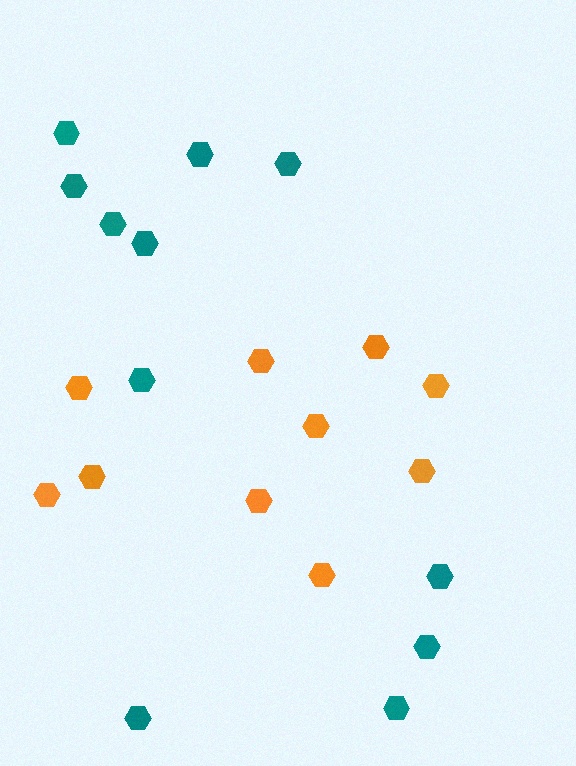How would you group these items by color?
There are 2 groups: one group of orange hexagons (10) and one group of teal hexagons (11).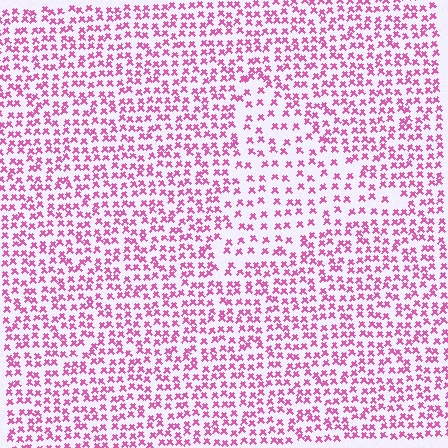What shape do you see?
I see a triangle.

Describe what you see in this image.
The image contains small pink elements arranged at two different densities. A triangle-shaped region is visible where the elements are less densely packed than the surrounding area.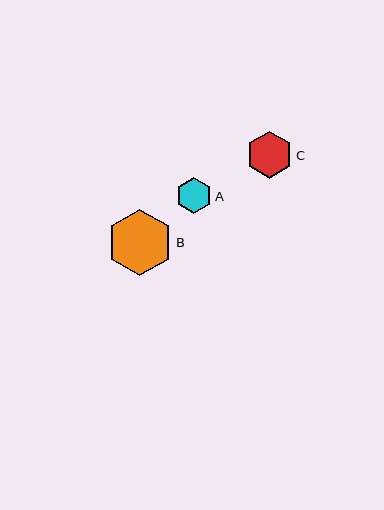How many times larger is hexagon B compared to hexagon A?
Hexagon B is approximately 1.9 times the size of hexagon A.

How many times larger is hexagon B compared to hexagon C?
Hexagon B is approximately 1.4 times the size of hexagon C.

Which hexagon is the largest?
Hexagon B is the largest with a size of approximately 67 pixels.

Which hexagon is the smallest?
Hexagon A is the smallest with a size of approximately 36 pixels.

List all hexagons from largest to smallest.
From largest to smallest: B, C, A.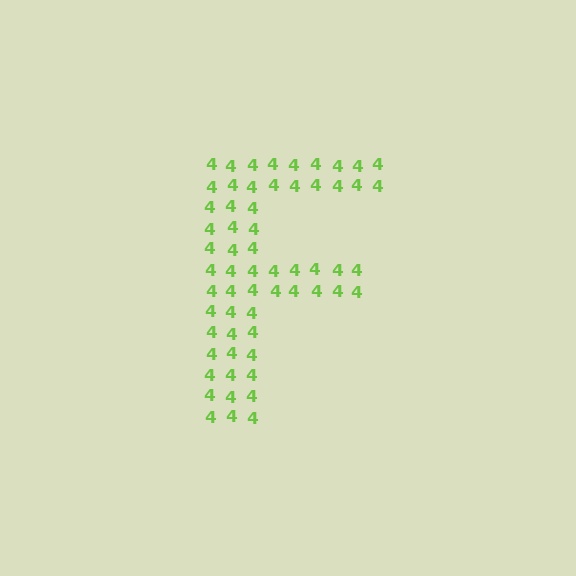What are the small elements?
The small elements are digit 4's.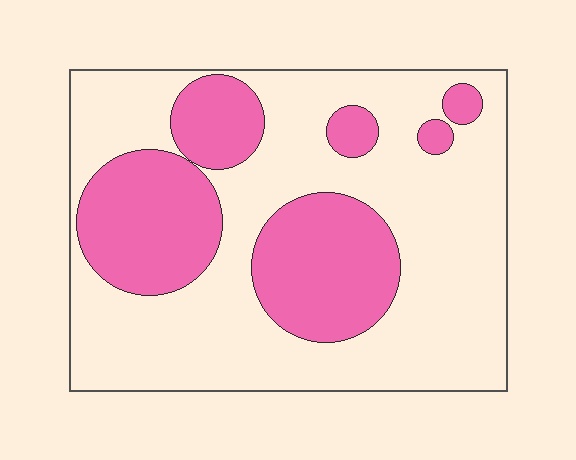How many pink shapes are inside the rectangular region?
6.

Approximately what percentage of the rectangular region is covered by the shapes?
Approximately 35%.